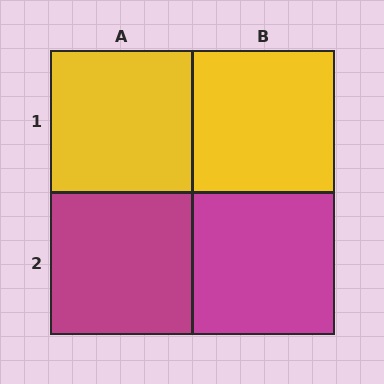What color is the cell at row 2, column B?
Magenta.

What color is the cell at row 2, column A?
Magenta.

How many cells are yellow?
2 cells are yellow.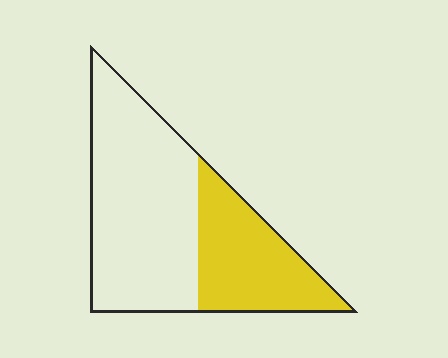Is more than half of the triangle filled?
No.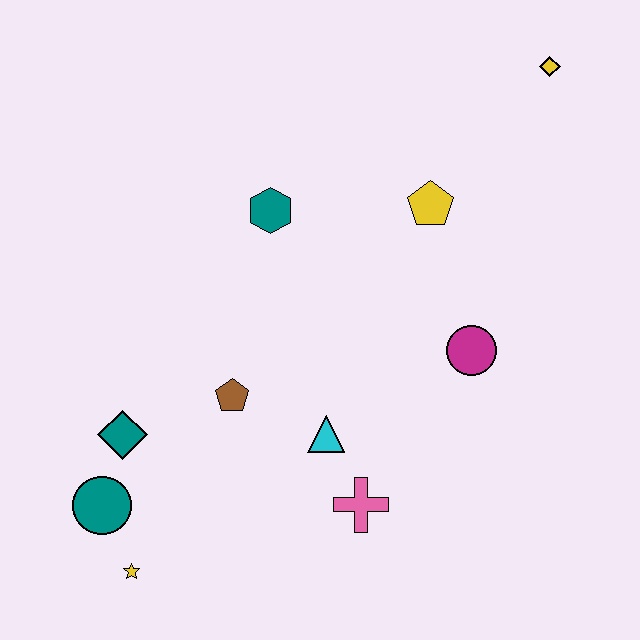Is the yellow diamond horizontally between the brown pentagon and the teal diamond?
No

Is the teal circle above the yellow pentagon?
No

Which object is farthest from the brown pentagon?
The yellow diamond is farthest from the brown pentagon.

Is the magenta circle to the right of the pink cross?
Yes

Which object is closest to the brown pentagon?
The cyan triangle is closest to the brown pentagon.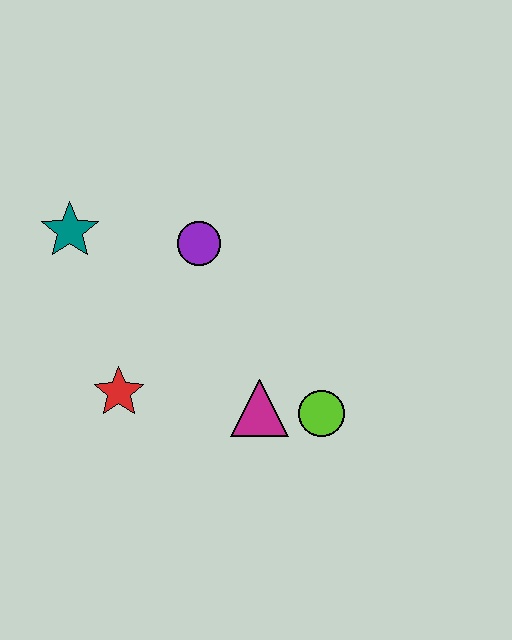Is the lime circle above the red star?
No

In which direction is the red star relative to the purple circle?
The red star is below the purple circle.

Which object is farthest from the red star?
The lime circle is farthest from the red star.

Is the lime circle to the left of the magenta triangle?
No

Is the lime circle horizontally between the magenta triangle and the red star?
No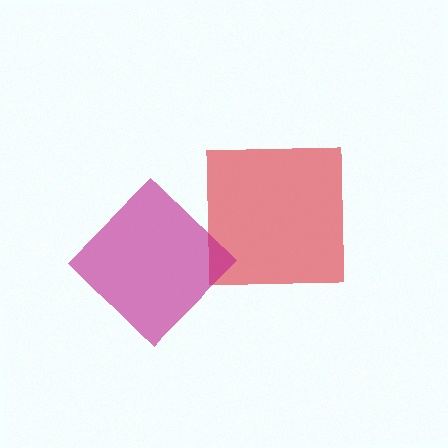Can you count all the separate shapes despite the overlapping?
Yes, there are 2 separate shapes.